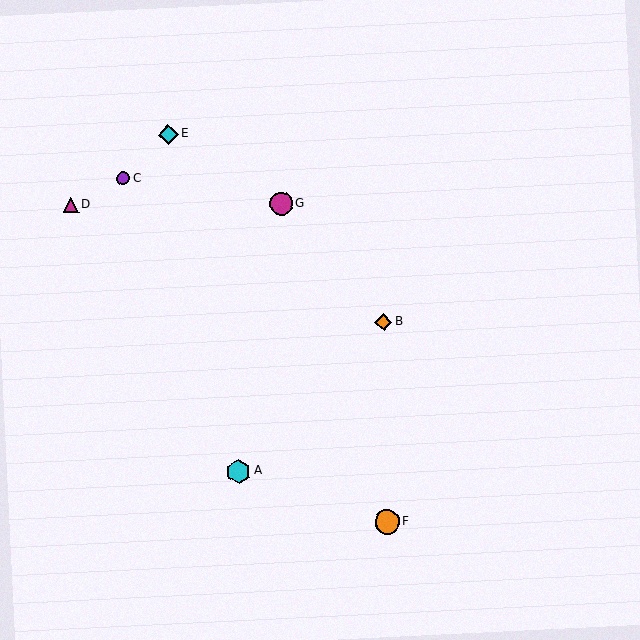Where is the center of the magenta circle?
The center of the magenta circle is at (281, 204).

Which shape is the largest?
The cyan hexagon (labeled A) is the largest.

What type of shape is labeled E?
Shape E is a cyan diamond.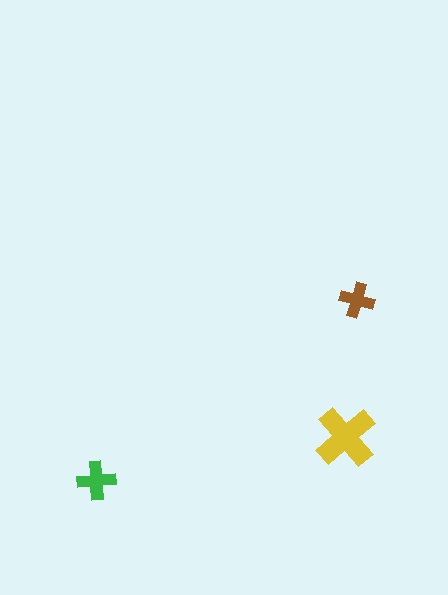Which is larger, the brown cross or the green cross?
The green one.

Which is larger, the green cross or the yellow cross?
The yellow one.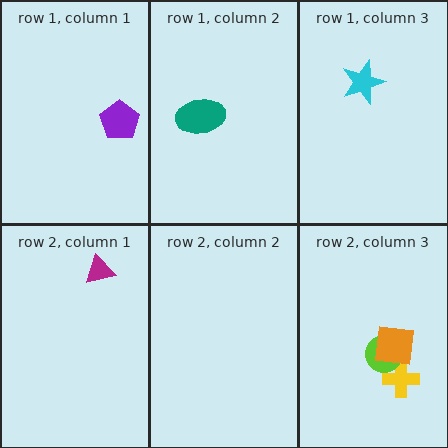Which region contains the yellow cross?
The row 2, column 3 region.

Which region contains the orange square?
The row 2, column 3 region.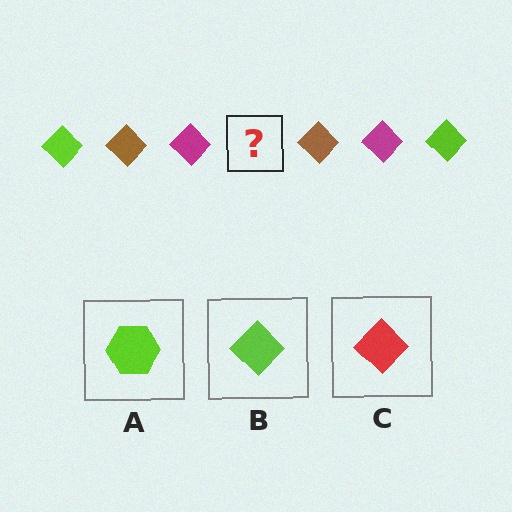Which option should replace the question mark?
Option B.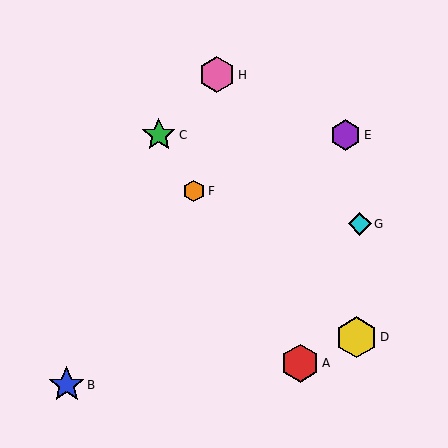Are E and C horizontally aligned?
Yes, both are at y≈135.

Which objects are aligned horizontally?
Objects C, E are aligned horizontally.